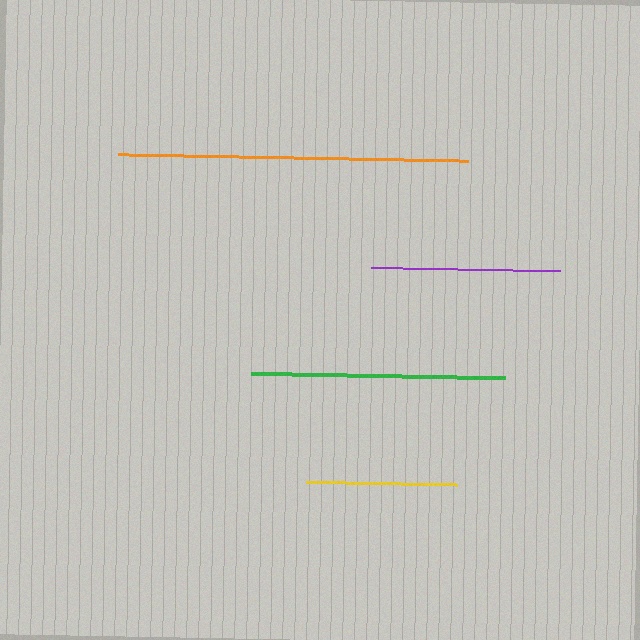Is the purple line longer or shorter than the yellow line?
The purple line is longer than the yellow line.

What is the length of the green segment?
The green segment is approximately 254 pixels long.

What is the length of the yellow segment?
The yellow segment is approximately 151 pixels long.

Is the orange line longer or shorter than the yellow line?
The orange line is longer than the yellow line.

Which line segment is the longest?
The orange line is the longest at approximately 350 pixels.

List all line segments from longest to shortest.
From longest to shortest: orange, green, purple, yellow.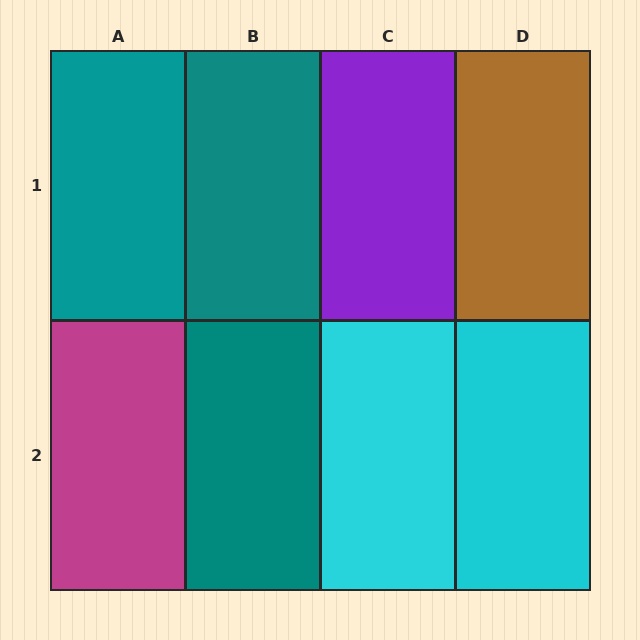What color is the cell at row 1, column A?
Teal.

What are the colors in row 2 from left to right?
Magenta, teal, cyan, cyan.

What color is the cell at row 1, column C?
Purple.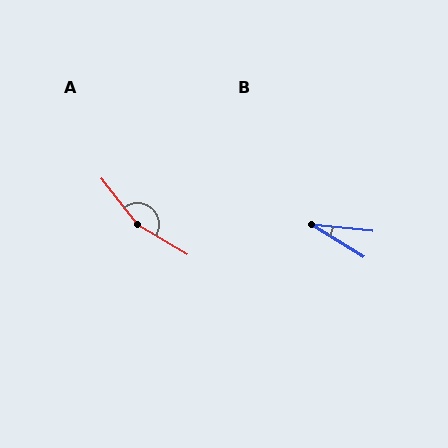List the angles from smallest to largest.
B (25°), A (159°).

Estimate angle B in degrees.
Approximately 25 degrees.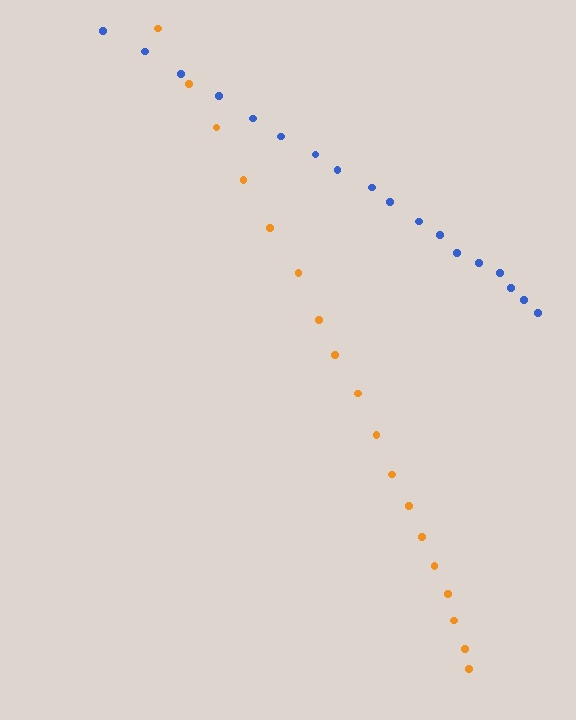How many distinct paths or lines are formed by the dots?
There are 2 distinct paths.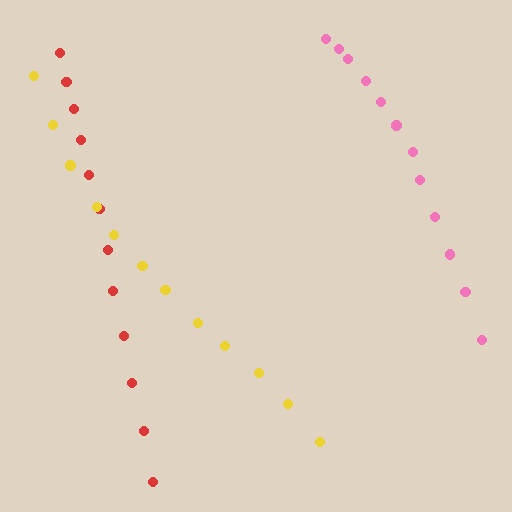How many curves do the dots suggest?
There are 3 distinct paths.